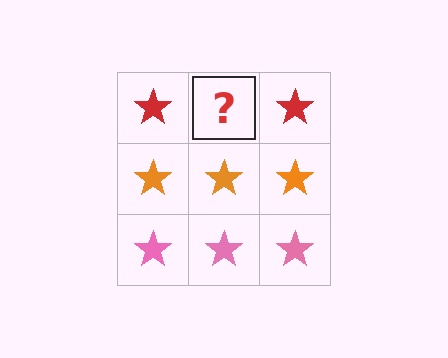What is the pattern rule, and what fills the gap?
The rule is that each row has a consistent color. The gap should be filled with a red star.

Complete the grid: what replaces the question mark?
The question mark should be replaced with a red star.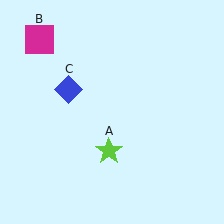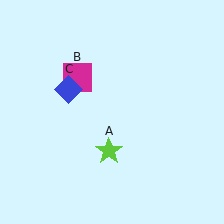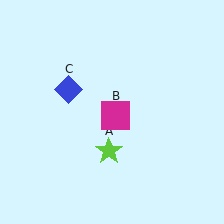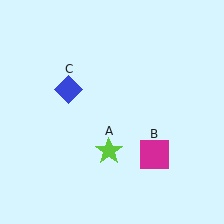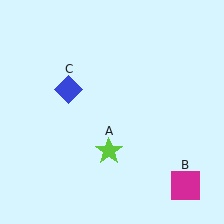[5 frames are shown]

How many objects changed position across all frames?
1 object changed position: magenta square (object B).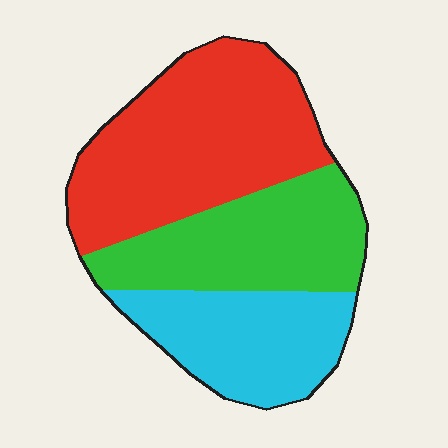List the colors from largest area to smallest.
From largest to smallest: red, green, cyan.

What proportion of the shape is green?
Green covers about 30% of the shape.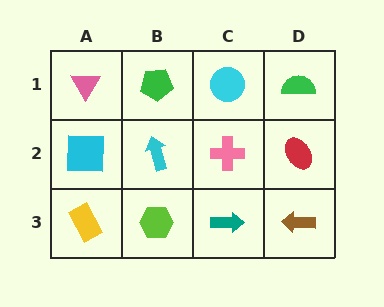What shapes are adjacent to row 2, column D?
A green semicircle (row 1, column D), a brown arrow (row 3, column D), a pink cross (row 2, column C).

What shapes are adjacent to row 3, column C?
A pink cross (row 2, column C), a lime hexagon (row 3, column B), a brown arrow (row 3, column D).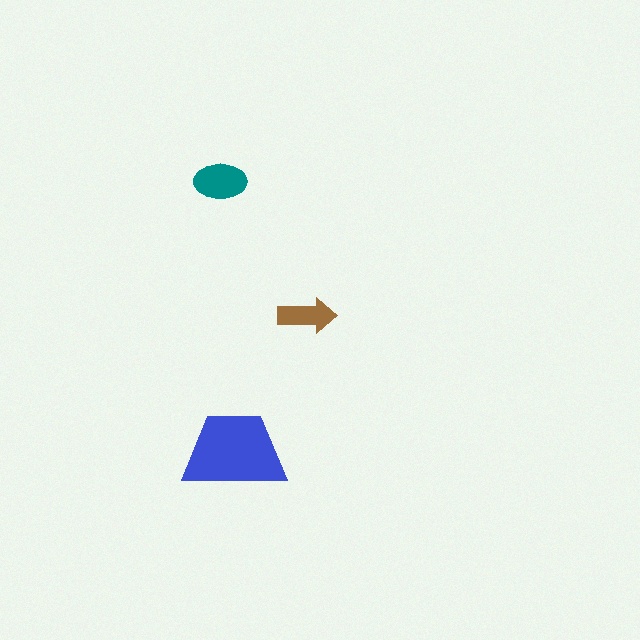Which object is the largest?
The blue trapezoid.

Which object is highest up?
The teal ellipse is topmost.